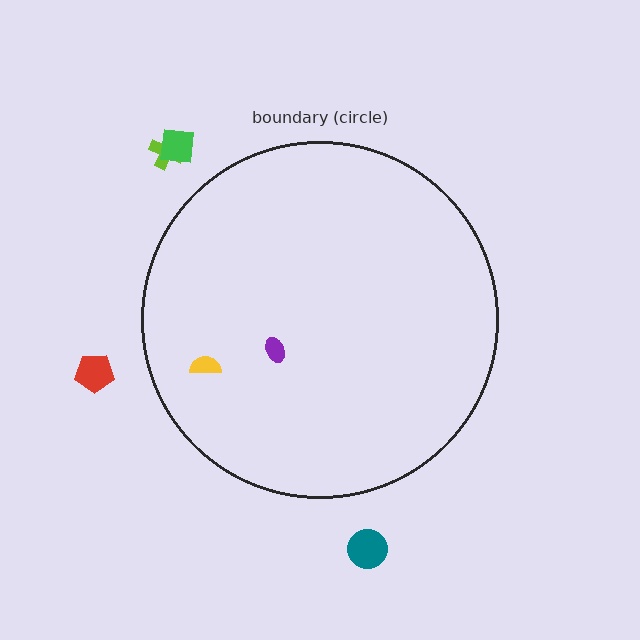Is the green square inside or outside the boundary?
Outside.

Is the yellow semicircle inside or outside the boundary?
Inside.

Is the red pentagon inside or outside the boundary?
Outside.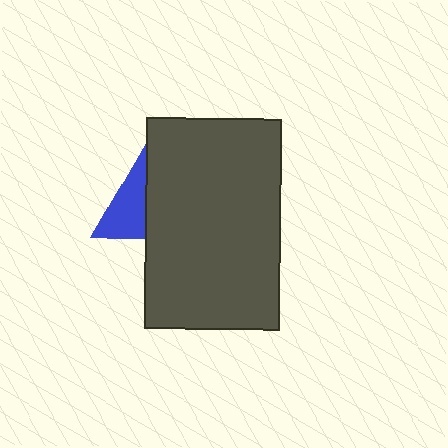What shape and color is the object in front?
The object in front is a dark gray rectangle.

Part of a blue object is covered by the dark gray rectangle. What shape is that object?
It is a triangle.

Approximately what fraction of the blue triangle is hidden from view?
Roughly 57% of the blue triangle is hidden behind the dark gray rectangle.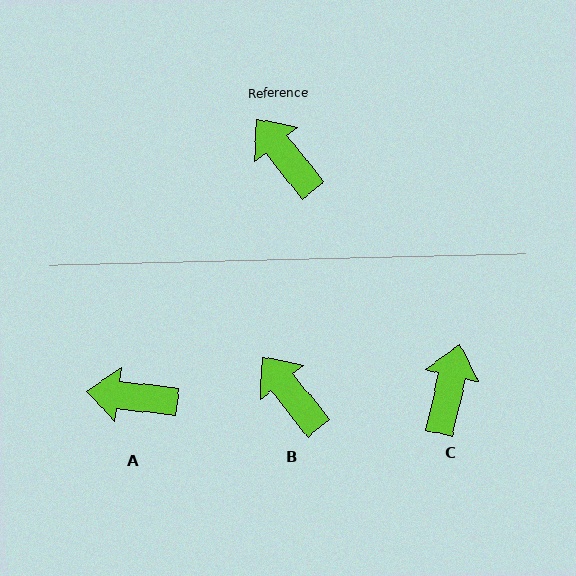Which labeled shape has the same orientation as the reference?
B.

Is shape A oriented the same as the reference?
No, it is off by about 45 degrees.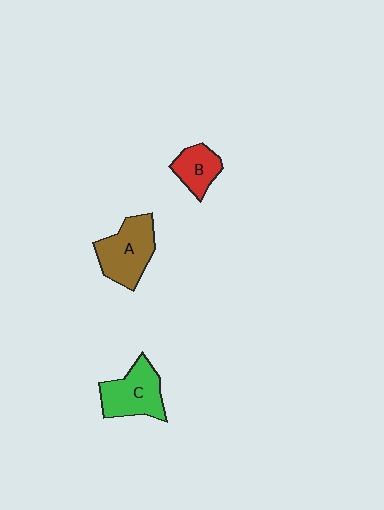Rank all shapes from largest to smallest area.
From largest to smallest: A (brown), C (green), B (red).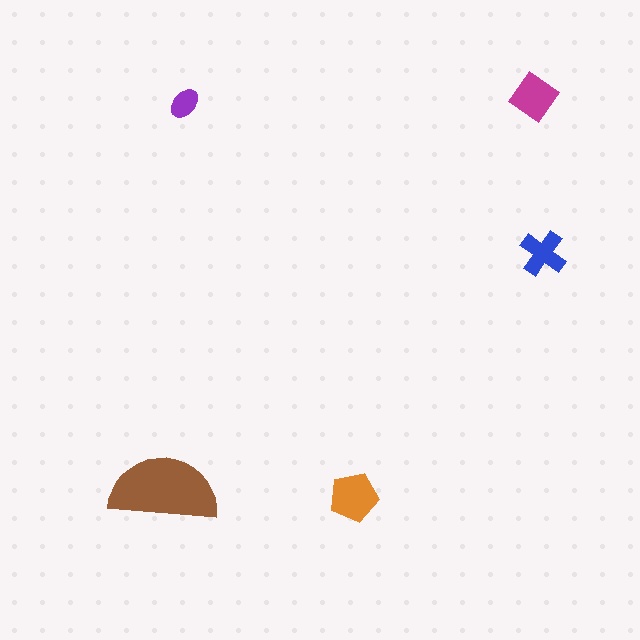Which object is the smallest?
The purple ellipse.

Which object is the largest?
The brown semicircle.